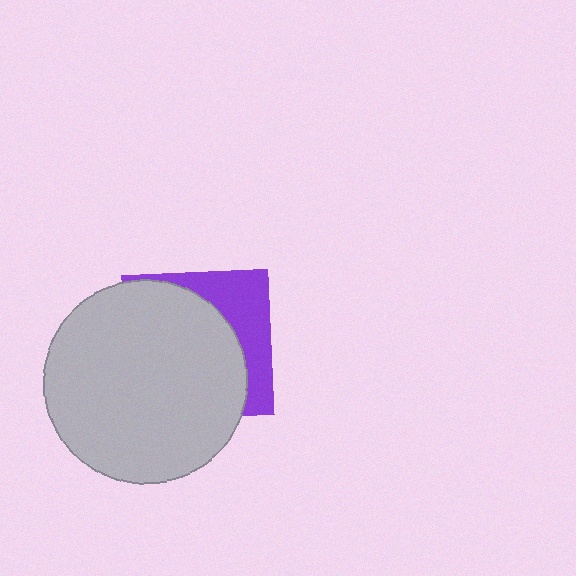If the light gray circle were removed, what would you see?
You would see the complete purple square.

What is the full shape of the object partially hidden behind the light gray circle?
The partially hidden object is a purple square.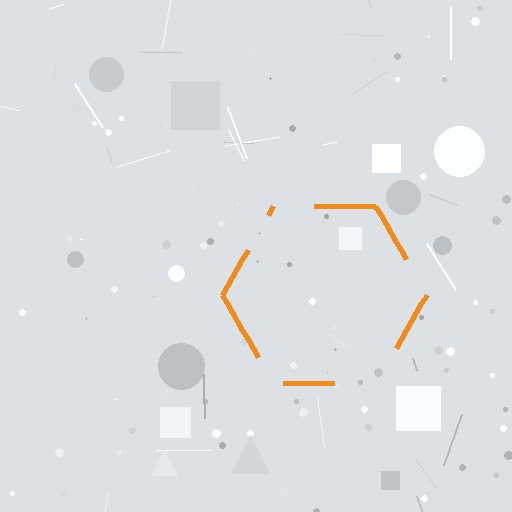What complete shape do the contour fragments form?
The contour fragments form a hexagon.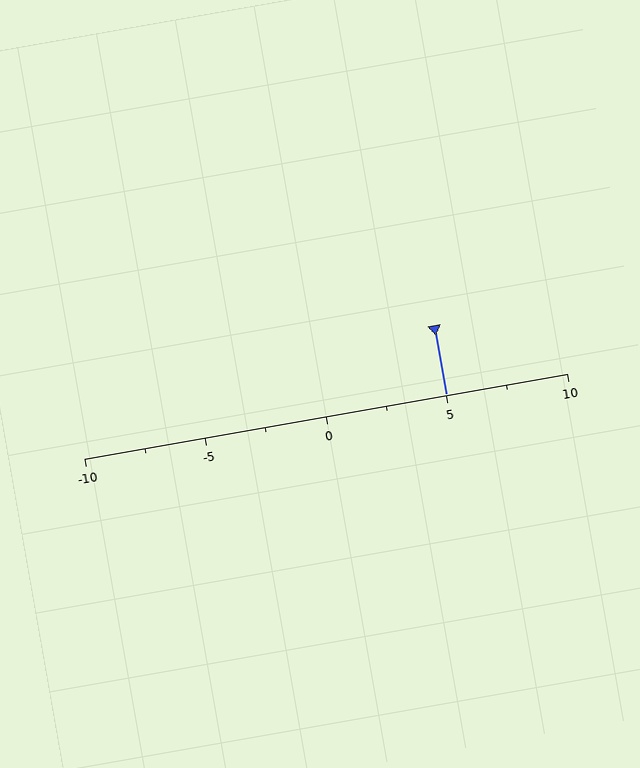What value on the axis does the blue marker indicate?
The marker indicates approximately 5.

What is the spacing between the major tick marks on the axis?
The major ticks are spaced 5 apart.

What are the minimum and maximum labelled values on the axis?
The axis runs from -10 to 10.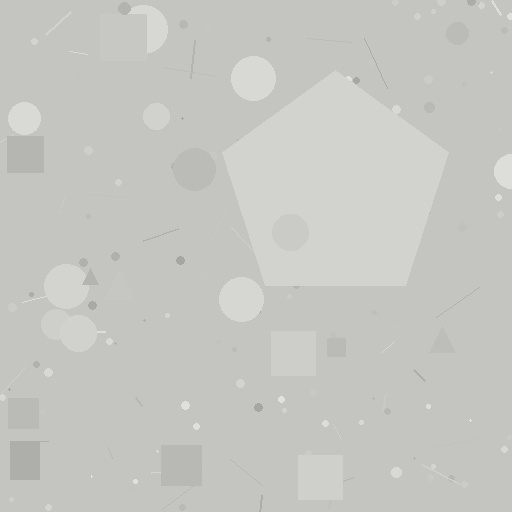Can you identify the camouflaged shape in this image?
The camouflaged shape is a pentagon.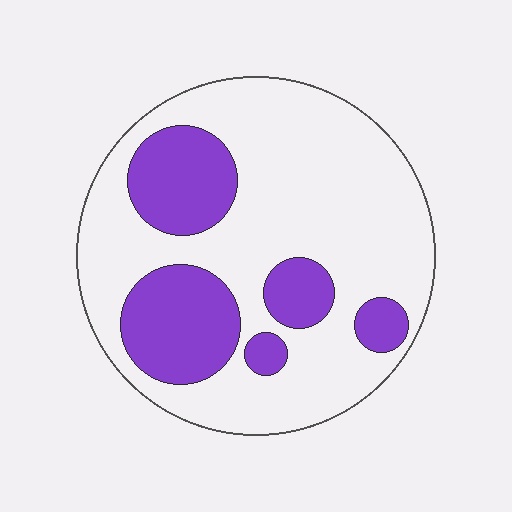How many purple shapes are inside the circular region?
5.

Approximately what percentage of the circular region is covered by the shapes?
Approximately 30%.